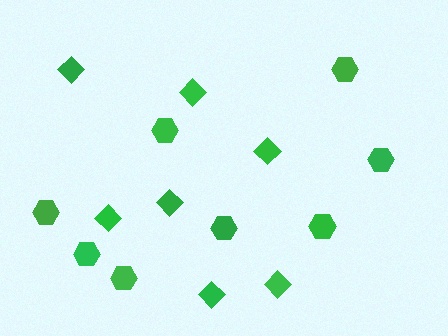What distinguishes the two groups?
There are 2 groups: one group of hexagons (8) and one group of diamonds (7).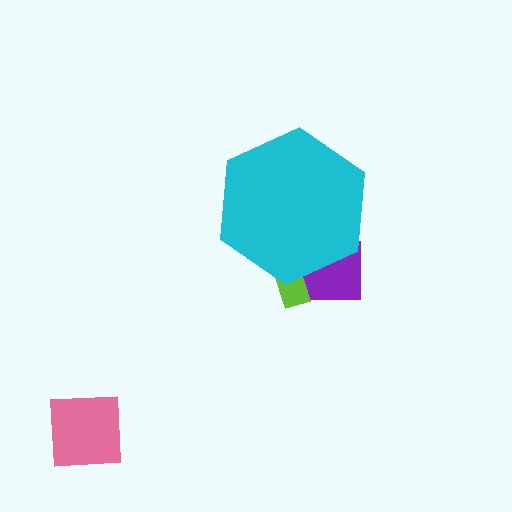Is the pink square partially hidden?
No, the pink square is fully visible.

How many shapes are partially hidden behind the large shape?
2 shapes are partially hidden.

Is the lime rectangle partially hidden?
Yes, the lime rectangle is partially hidden behind the cyan hexagon.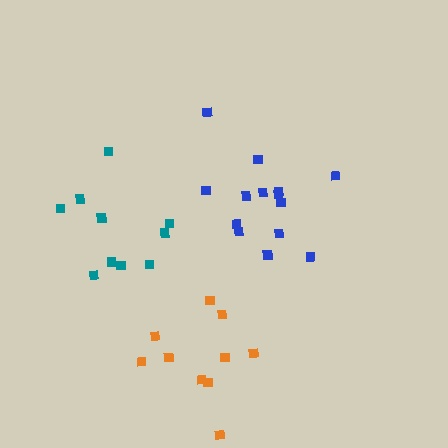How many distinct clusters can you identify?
There are 3 distinct clusters.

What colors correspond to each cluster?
The clusters are colored: orange, blue, teal.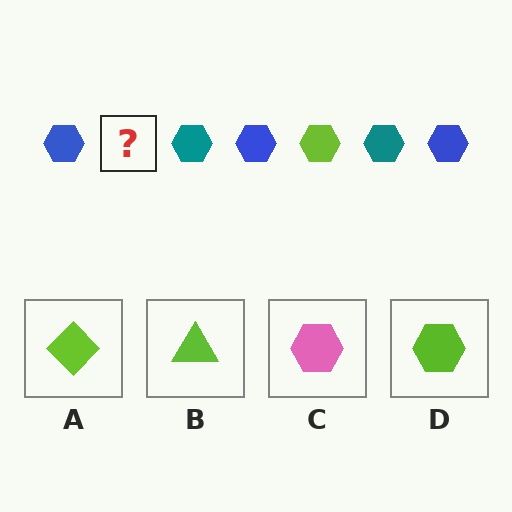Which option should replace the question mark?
Option D.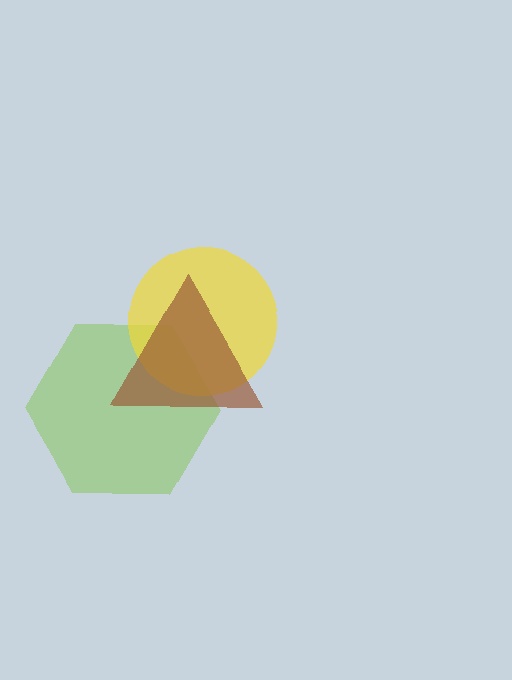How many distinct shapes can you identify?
There are 3 distinct shapes: a lime hexagon, a yellow circle, a brown triangle.